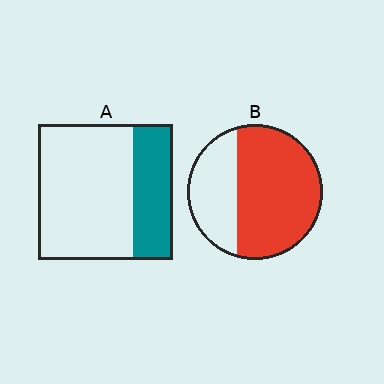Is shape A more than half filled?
No.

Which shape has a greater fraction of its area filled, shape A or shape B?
Shape B.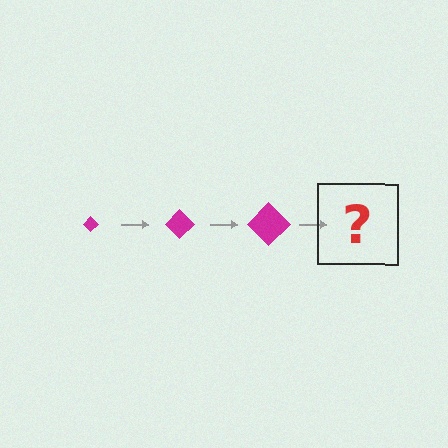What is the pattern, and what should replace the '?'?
The pattern is that the diamond gets progressively larger each step. The '?' should be a magenta diamond, larger than the previous one.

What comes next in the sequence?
The next element should be a magenta diamond, larger than the previous one.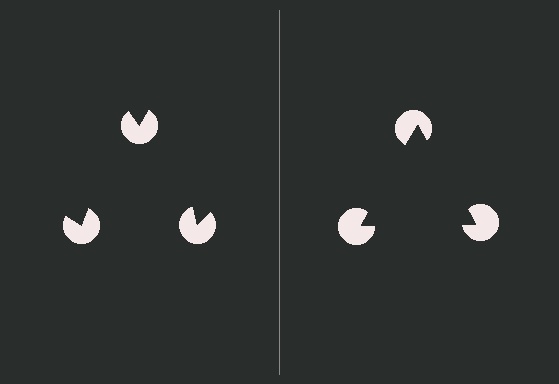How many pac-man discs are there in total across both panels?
6 — 3 on each side.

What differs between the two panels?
The pac-man discs are positioned identically on both sides; only the wedge orientations differ. On the right they align to a triangle; on the left they are misaligned.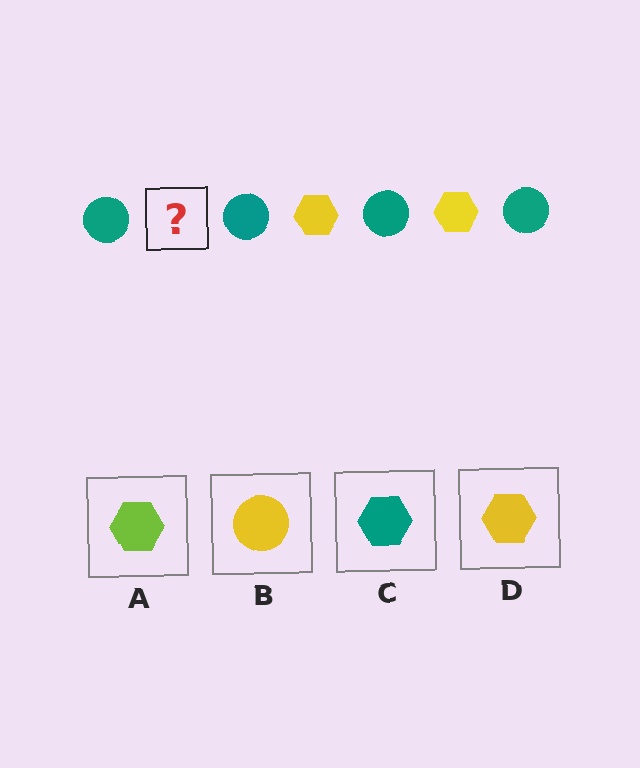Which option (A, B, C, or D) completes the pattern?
D.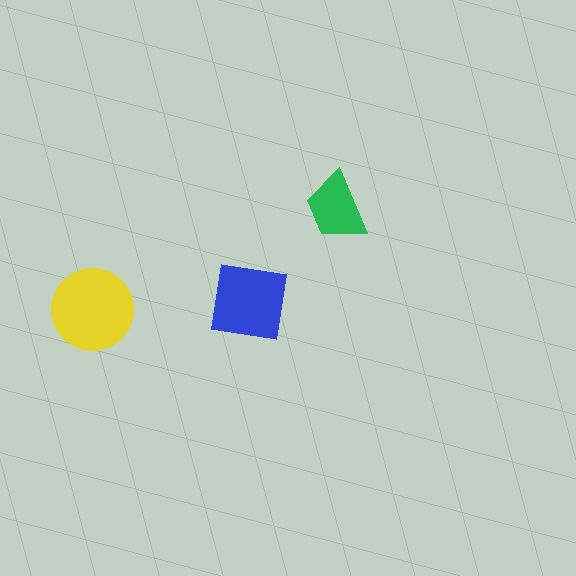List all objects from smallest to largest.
The green trapezoid, the blue square, the yellow circle.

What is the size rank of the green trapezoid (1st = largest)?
3rd.